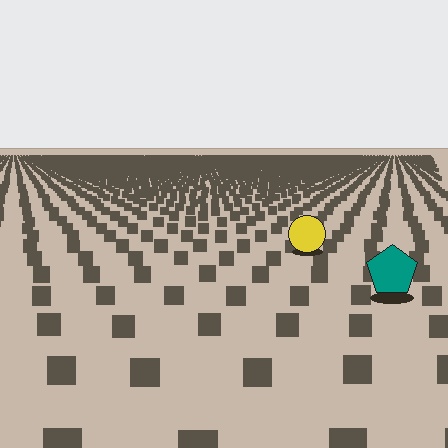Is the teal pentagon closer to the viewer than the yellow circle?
Yes. The teal pentagon is closer — you can tell from the texture gradient: the ground texture is coarser near it.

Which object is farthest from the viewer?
The yellow circle is farthest from the viewer. It appears smaller and the ground texture around it is denser.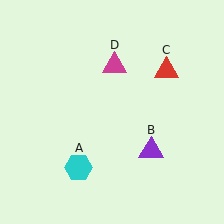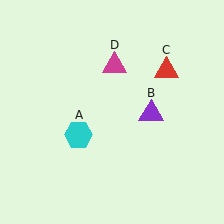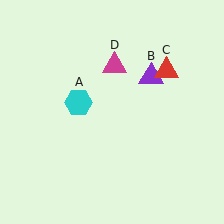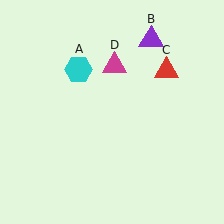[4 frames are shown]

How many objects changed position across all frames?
2 objects changed position: cyan hexagon (object A), purple triangle (object B).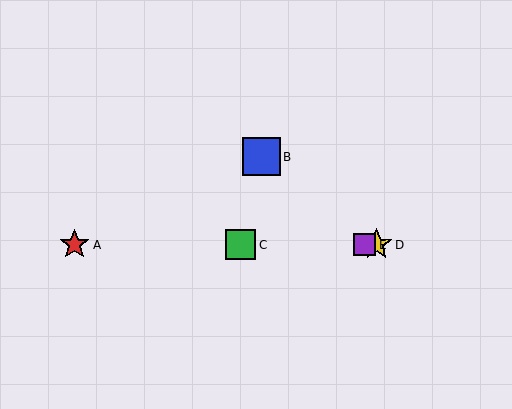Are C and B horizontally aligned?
No, C is at y≈245 and B is at y≈157.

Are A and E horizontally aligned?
Yes, both are at y≈245.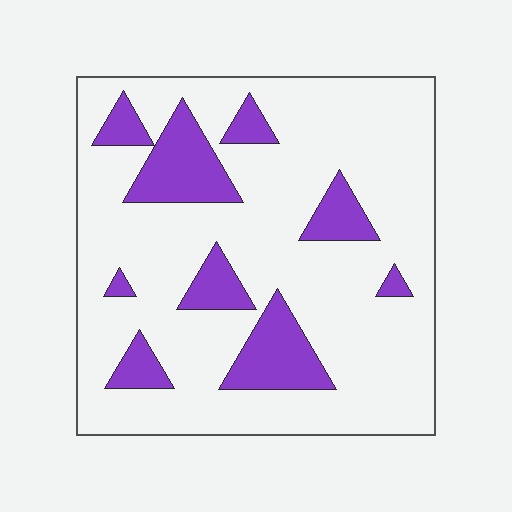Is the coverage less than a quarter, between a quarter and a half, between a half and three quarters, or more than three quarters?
Less than a quarter.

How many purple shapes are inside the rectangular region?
9.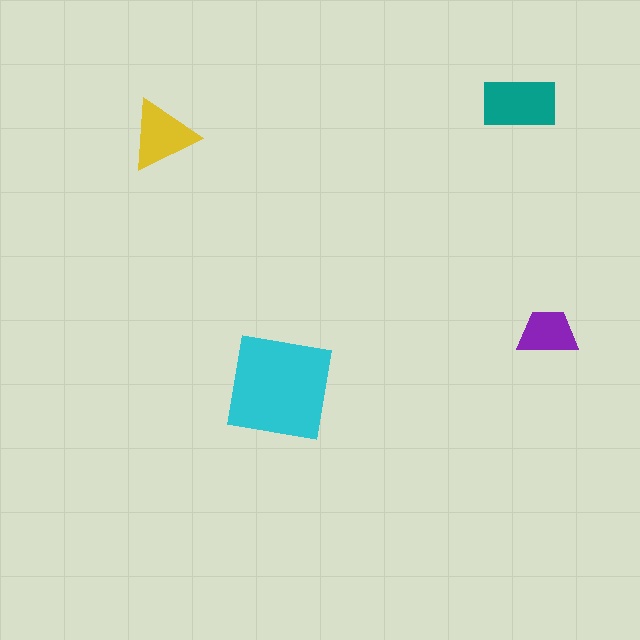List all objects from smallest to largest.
The purple trapezoid, the yellow triangle, the teal rectangle, the cyan square.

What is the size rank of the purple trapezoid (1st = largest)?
4th.